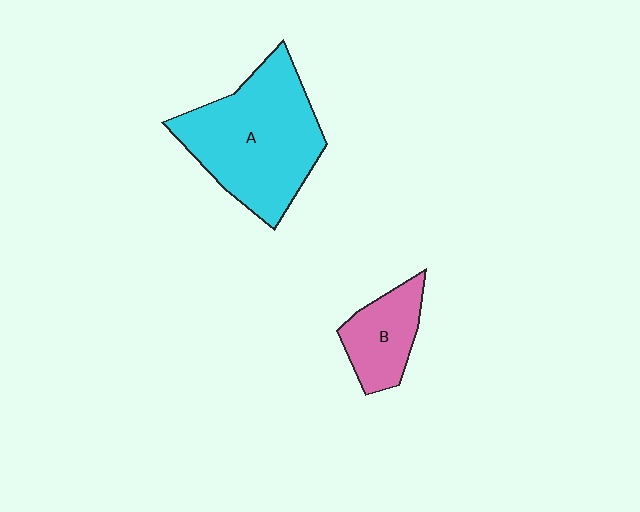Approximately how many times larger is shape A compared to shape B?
Approximately 2.4 times.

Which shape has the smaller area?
Shape B (pink).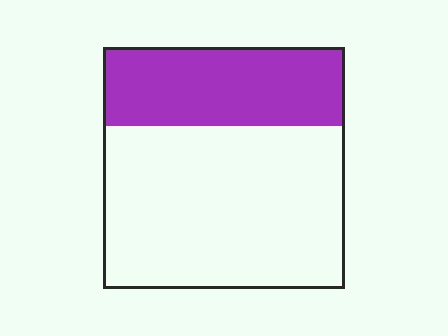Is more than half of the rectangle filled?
No.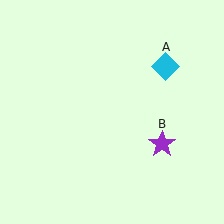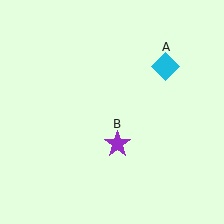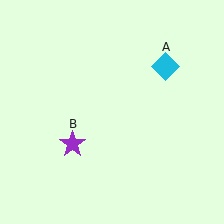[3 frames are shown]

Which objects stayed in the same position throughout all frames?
Cyan diamond (object A) remained stationary.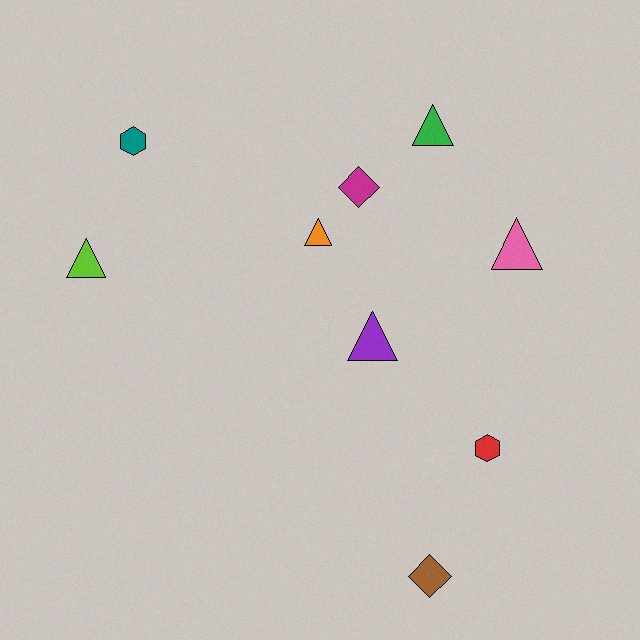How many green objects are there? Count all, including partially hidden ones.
There is 1 green object.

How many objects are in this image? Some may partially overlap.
There are 9 objects.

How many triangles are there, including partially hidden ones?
There are 5 triangles.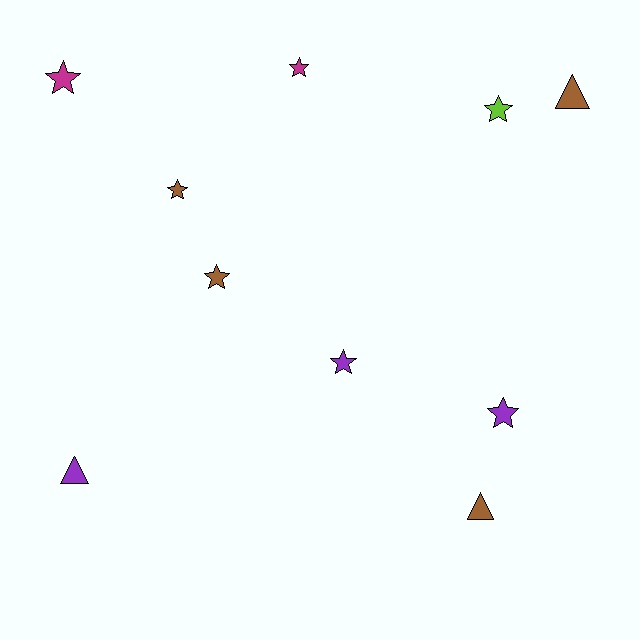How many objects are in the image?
There are 10 objects.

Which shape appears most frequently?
Star, with 7 objects.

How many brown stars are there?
There are 2 brown stars.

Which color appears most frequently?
Brown, with 4 objects.